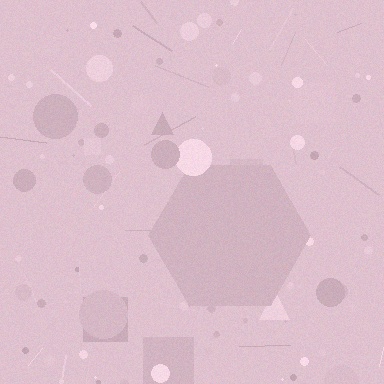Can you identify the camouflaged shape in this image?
The camouflaged shape is a hexagon.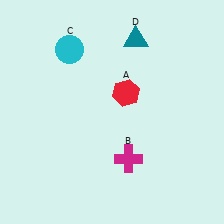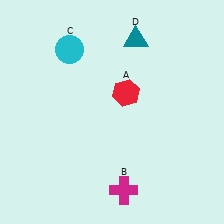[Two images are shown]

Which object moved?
The magenta cross (B) moved down.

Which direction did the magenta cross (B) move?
The magenta cross (B) moved down.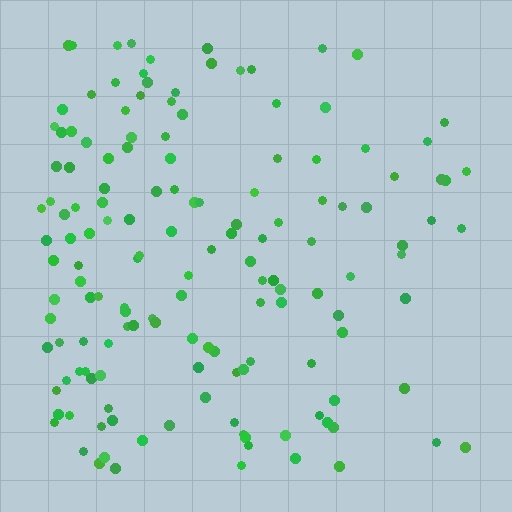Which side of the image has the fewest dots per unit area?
The right.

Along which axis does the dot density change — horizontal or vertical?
Horizontal.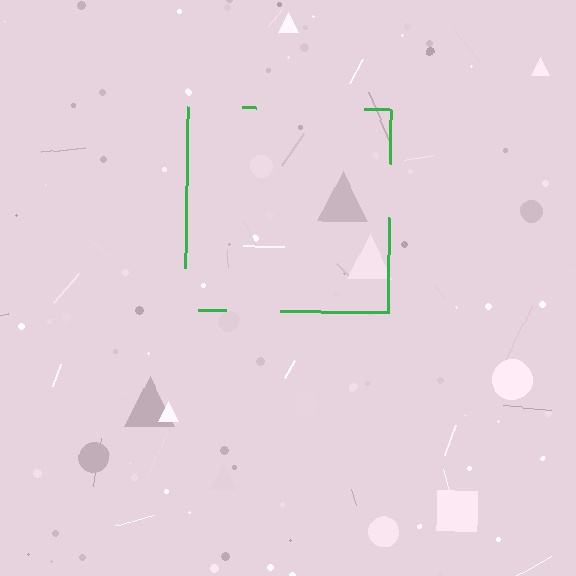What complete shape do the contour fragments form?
The contour fragments form a square.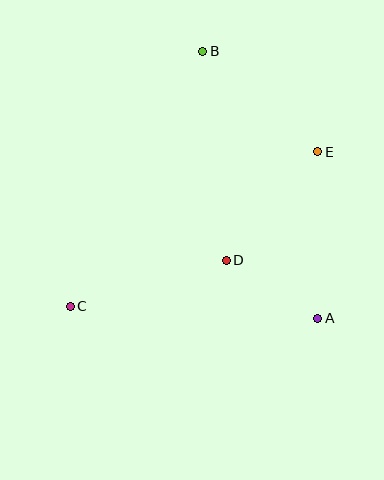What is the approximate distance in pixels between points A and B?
The distance between A and B is approximately 290 pixels.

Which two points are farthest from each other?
Points C and E are farthest from each other.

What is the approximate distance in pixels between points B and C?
The distance between B and C is approximately 287 pixels.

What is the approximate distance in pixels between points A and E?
The distance between A and E is approximately 166 pixels.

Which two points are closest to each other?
Points A and D are closest to each other.